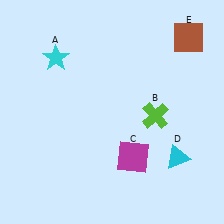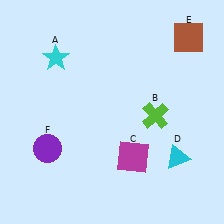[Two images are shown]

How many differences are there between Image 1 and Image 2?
There is 1 difference between the two images.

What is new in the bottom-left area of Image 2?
A purple circle (F) was added in the bottom-left area of Image 2.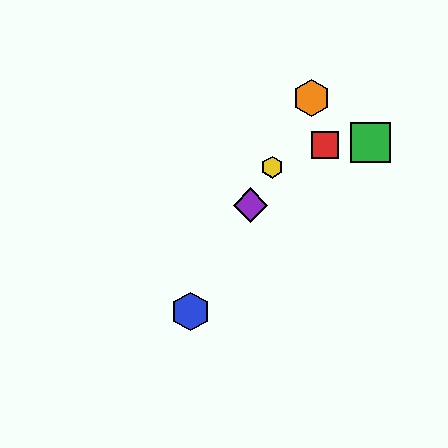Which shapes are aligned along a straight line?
The blue hexagon, the yellow hexagon, the purple diamond, the orange hexagon are aligned along a straight line.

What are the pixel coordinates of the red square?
The red square is at (325, 145).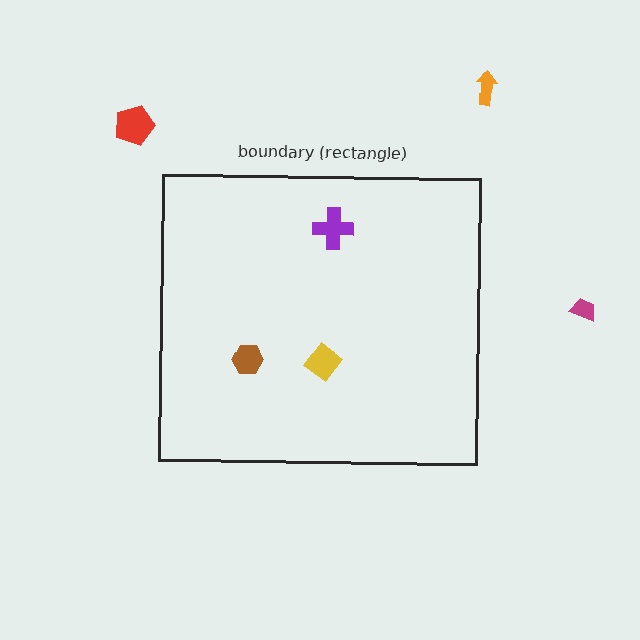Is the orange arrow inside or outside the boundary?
Outside.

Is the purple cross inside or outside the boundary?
Inside.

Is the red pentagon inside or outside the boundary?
Outside.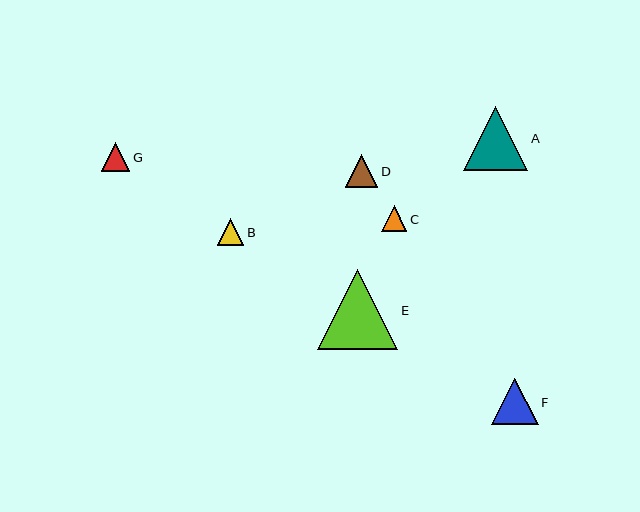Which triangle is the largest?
Triangle E is the largest with a size of approximately 81 pixels.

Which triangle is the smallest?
Triangle C is the smallest with a size of approximately 26 pixels.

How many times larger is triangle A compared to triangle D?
Triangle A is approximately 1.9 times the size of triangle D.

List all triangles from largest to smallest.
From largest to smallest: E, A, F, D, G, B, C.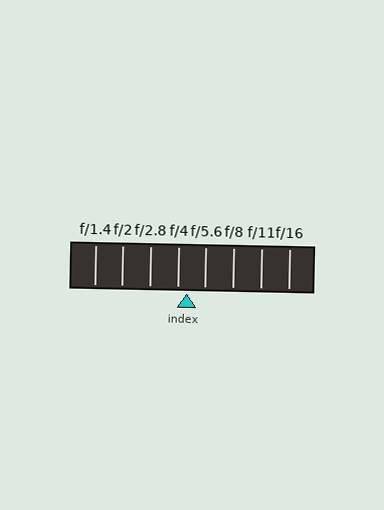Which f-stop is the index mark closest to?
The index mark is closest to f/4.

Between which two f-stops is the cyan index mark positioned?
The index mark is between f/4 and f/5.6.